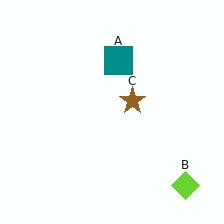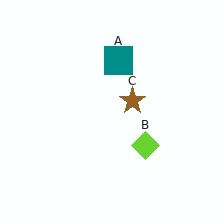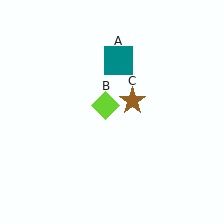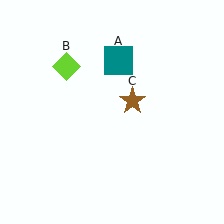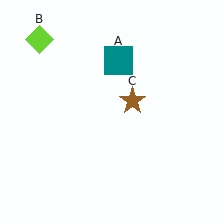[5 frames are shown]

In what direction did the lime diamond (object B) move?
The lime diamond (object B) moved up and to the left.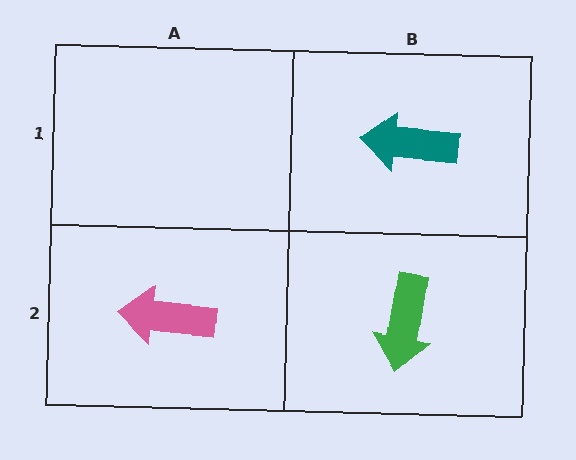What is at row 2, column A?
A pink arrow.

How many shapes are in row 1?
1 shape.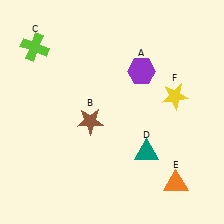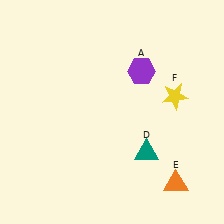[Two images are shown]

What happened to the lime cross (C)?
The lime cross (C) was removed in Image 2. It was in the top-left area of Image 1.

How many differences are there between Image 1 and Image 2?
There are 2 differences between the two images.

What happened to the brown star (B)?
The brown star (B) was removed in Image 2. It was in the bottom-left area of Image 1.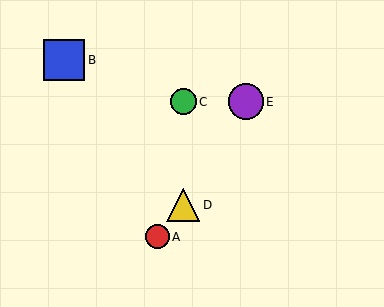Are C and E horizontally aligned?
Yes, both are at y≈102.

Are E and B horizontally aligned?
No, E is at y≈102 and B is at y≈60.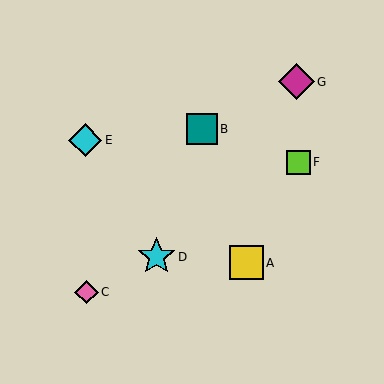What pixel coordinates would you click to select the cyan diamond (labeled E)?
Click at (85, 140) to select the cyan diamond E.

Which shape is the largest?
The cyan star (labeled D) is the largest.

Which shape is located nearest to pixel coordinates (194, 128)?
The teal square (labeled B) at (202, 129) is nearest to that location.